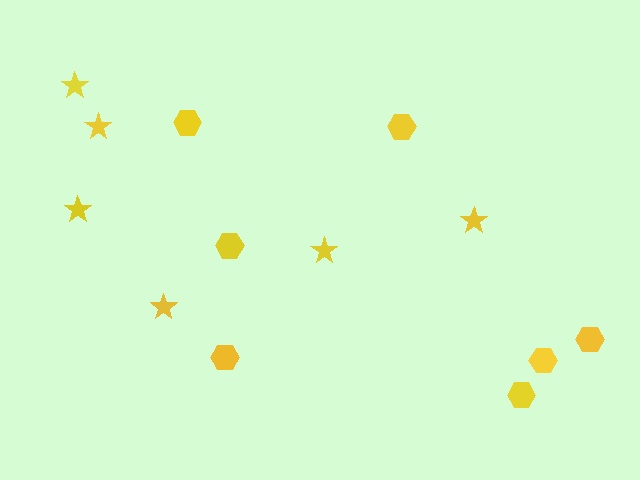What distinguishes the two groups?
There are 2 groups: one group of hexagons (7) and one group of stars (6).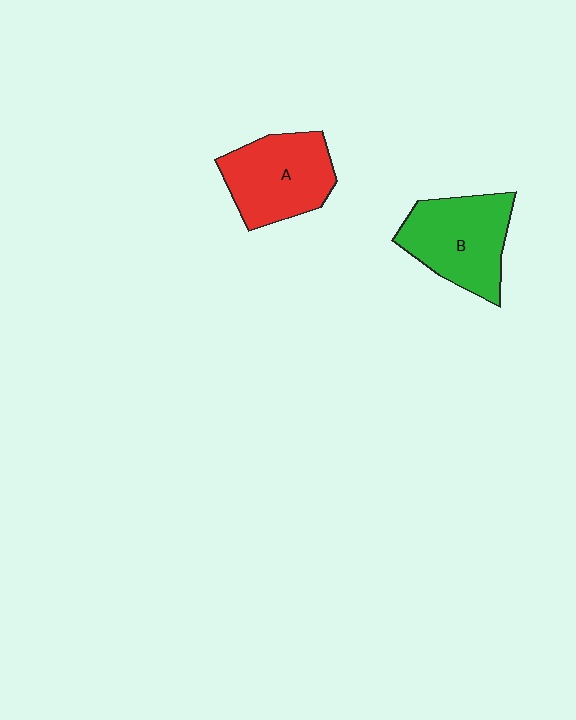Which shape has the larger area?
Shape B (green).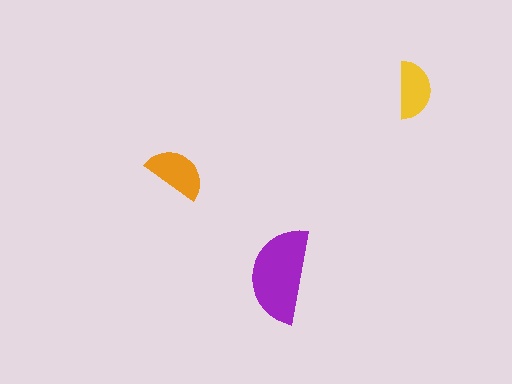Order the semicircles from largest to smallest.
the purple one, the orange one, the yellow one.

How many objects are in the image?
There are 3 objects in the image.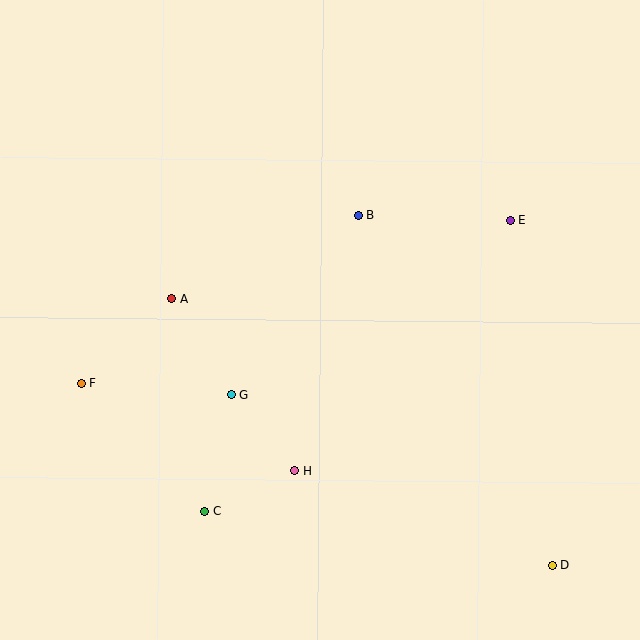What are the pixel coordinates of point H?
Point H is at (295, 471).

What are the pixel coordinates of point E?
Point E is at (510, 220).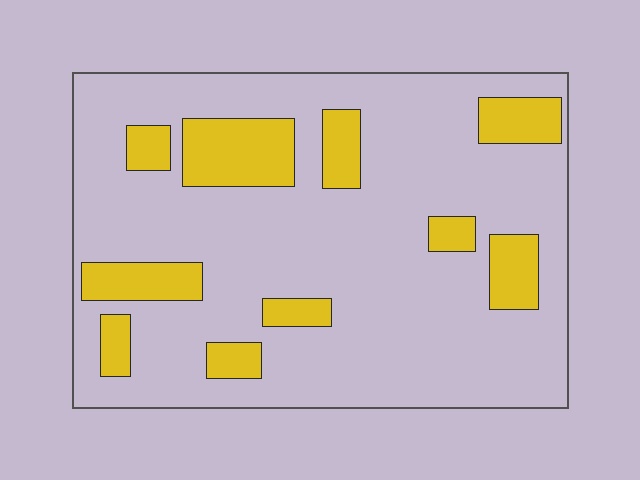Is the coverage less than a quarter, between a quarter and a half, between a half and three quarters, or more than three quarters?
Less than a quarter.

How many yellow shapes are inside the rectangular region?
10.